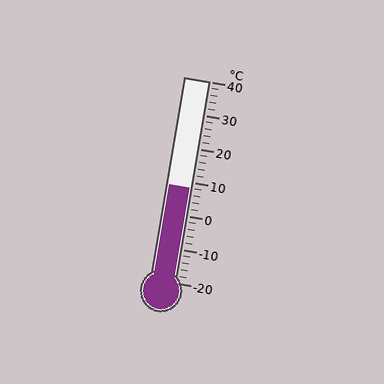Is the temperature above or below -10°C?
The temperature is above -10°C.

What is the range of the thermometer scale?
The thermometer scale ranges from -20°C to 40°C.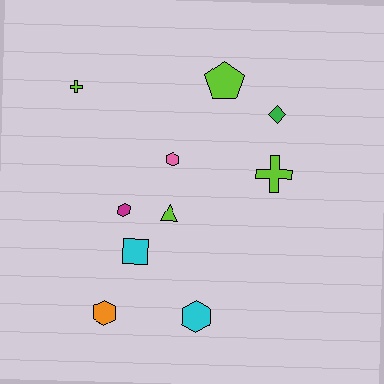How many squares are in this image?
There is 1 square.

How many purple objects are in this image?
There are no purple objects.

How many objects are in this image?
There are 10 objects.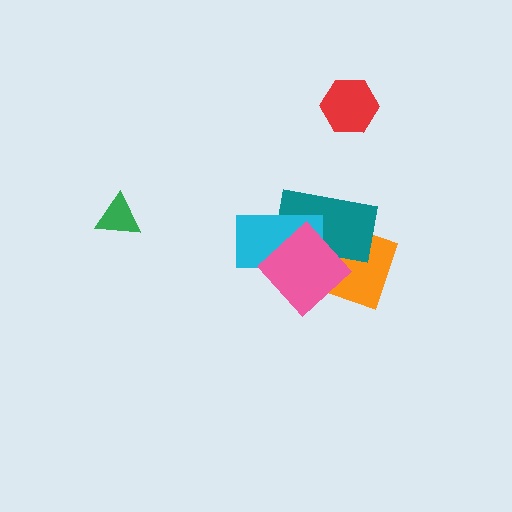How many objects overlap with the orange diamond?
3 objects overlap with the orange diamond.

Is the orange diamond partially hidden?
Yes, it is partially covered by another shape.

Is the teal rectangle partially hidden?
Yes, it is partially covered by another shape.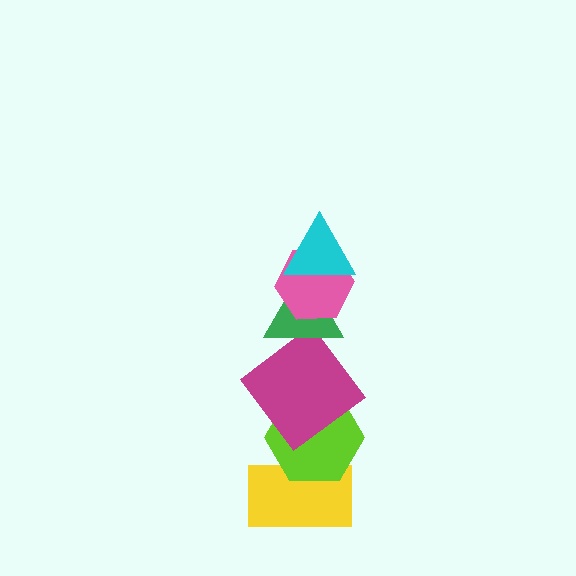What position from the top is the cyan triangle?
The cyan triangle is 1st from the top.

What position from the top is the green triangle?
The green triangle is 3rd from the top.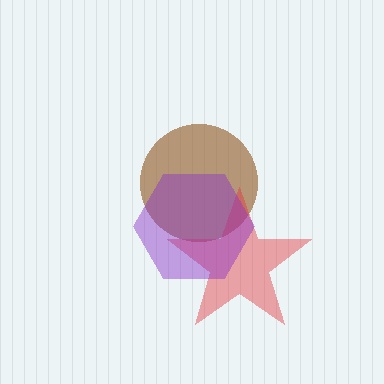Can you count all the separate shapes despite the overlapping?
Yes, there are 3 separate shapes.